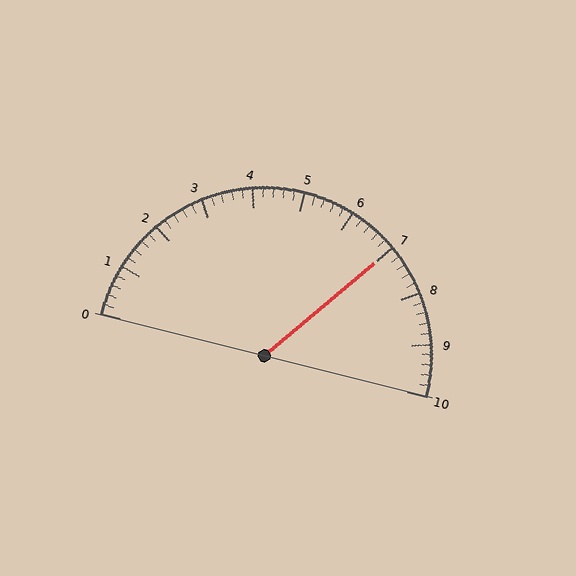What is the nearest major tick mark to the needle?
The nearest major tick mark is 7.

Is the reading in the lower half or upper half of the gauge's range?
The reading is in the upper half of the range (0 to 10).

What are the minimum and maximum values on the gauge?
The gauge ranges from 0 to 10.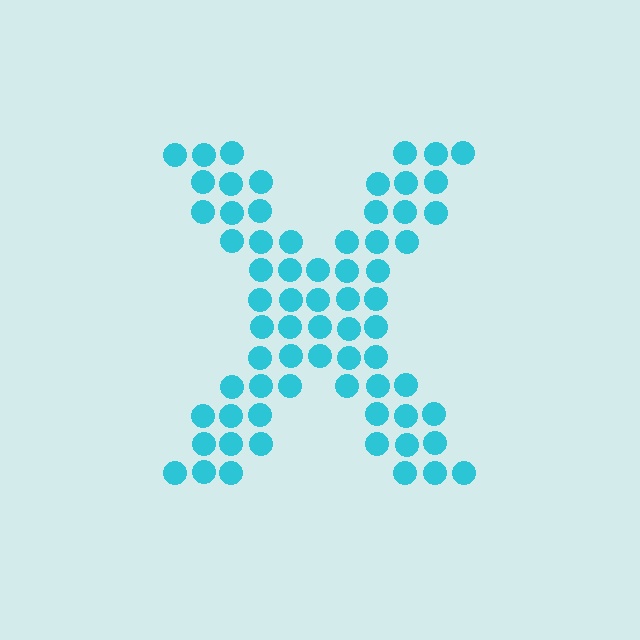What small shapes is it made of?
It is made of small circles.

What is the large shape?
The large shape is the letter X.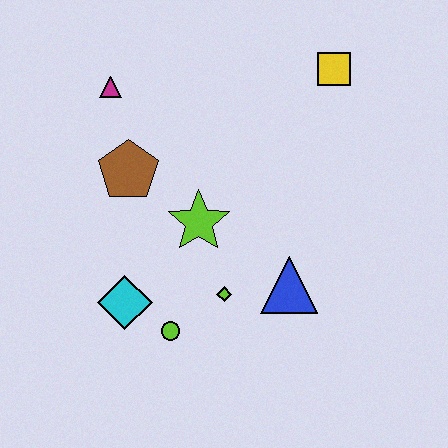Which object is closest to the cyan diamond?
The lime circle is closest to the cyan diamond.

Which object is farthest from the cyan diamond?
The yellow square is farthest from the cyan diamond.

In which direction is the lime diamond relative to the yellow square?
The lime diamond is below the yellow square.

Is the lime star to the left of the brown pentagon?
No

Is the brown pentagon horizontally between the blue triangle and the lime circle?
No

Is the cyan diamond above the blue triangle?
No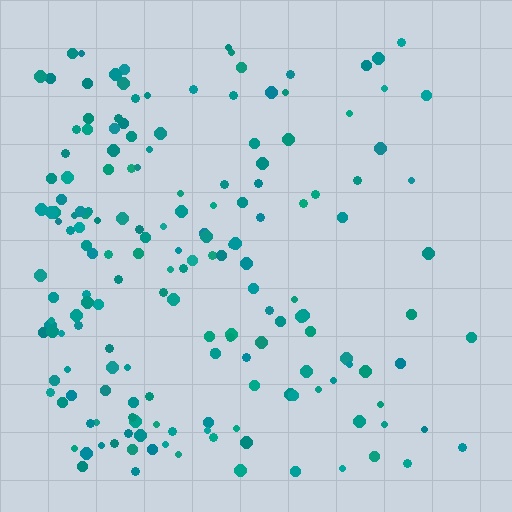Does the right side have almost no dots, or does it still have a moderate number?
Still a moderate number, just noticeably fewer than the left.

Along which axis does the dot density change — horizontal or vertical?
Horizontal.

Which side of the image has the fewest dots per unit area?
The right.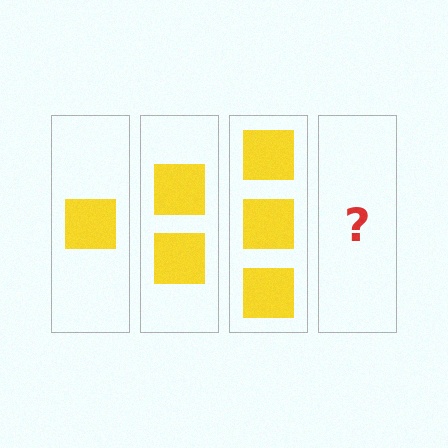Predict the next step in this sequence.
The next step is 4 squares.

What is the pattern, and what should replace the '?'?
The pattern is that each step adds one more square. The '?' should be 4 squares.